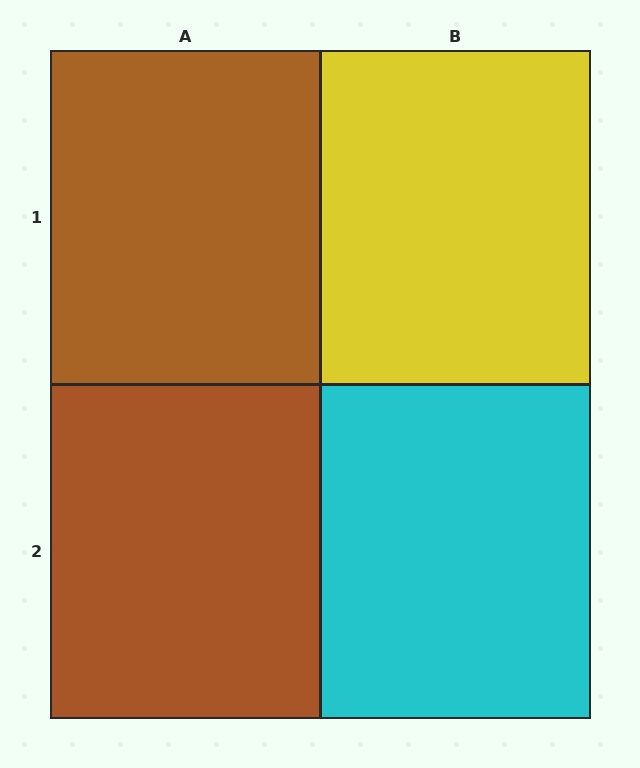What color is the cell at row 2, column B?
Cyan.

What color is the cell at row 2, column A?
Brown.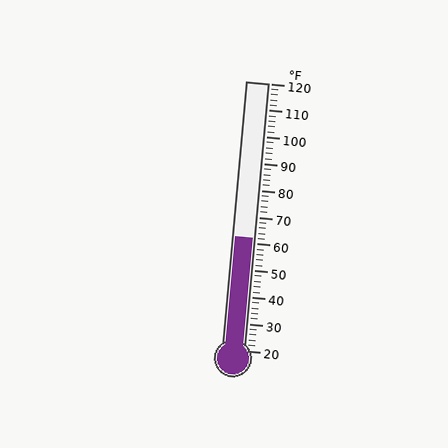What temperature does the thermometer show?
The thermometer shows approximately 62°F.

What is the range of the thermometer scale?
The thermometer scale ranges from 20°F to 120°F.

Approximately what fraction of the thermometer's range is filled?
The thermometer is filled to approximately 40% of its range.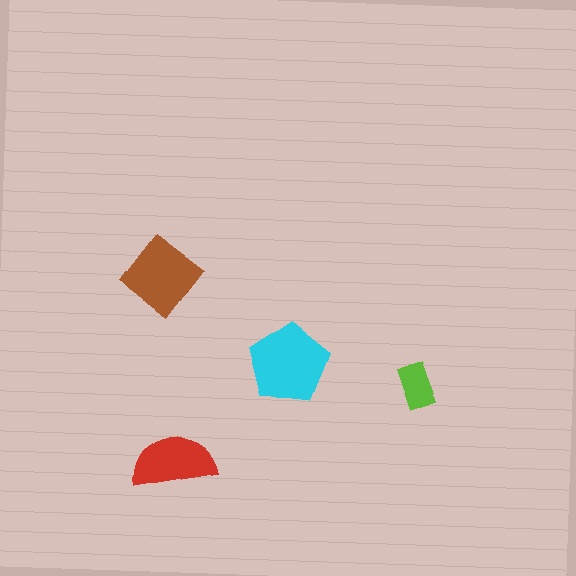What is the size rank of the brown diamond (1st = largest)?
2nd.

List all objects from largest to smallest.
The cyan pentagon, the brown diamond, the red semicircle, the lime rectangle.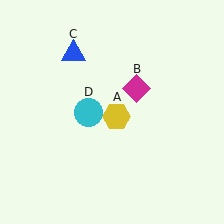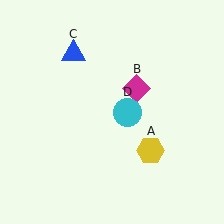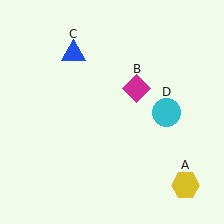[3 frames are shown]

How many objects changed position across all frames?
2 objects changed position: yellow hexagon (object A), cyan circle (object D).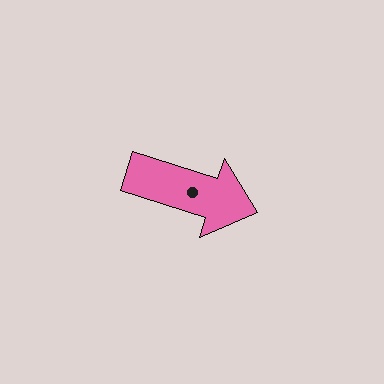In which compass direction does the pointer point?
East.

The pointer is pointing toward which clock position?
Roughly 4 o'clock.